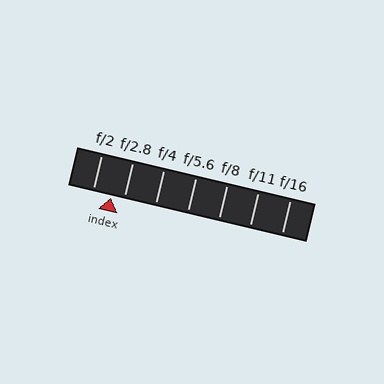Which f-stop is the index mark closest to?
The index mark is closest to f/2.8.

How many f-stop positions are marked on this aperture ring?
There are 7 f-stop positions marked.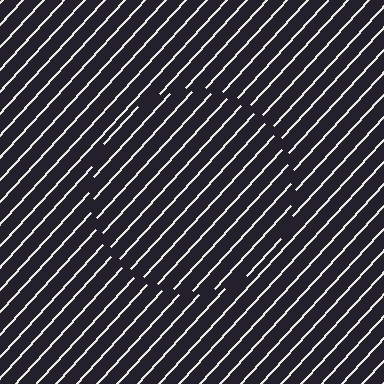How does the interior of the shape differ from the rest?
The interior of the shape contains the same grating, shifted by half a period — the contour is defined by the phase discontinuity where line-ends from the inner and outer gratings abut.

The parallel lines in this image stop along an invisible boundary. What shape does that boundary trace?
An illusory circle. The interior of the shape contains the same grating, shifted by half a period — the contour is defined by the phase discontinuity where line-ends from the inner and outer gratings abut.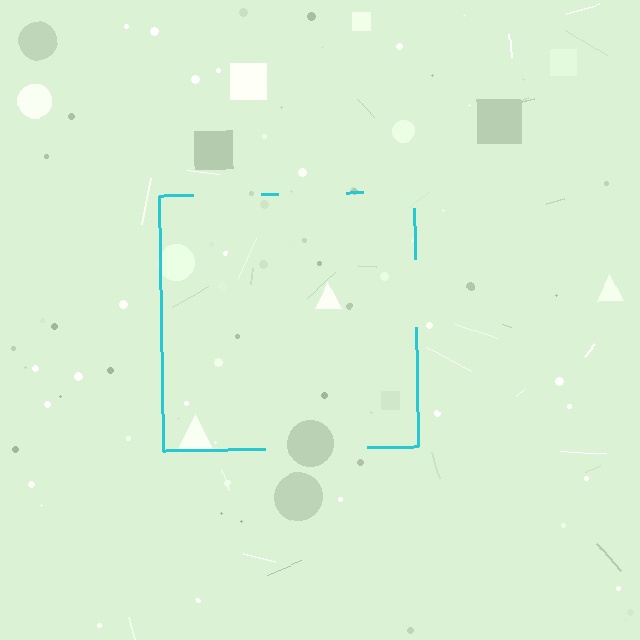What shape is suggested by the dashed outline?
The dashed outline suggests a square.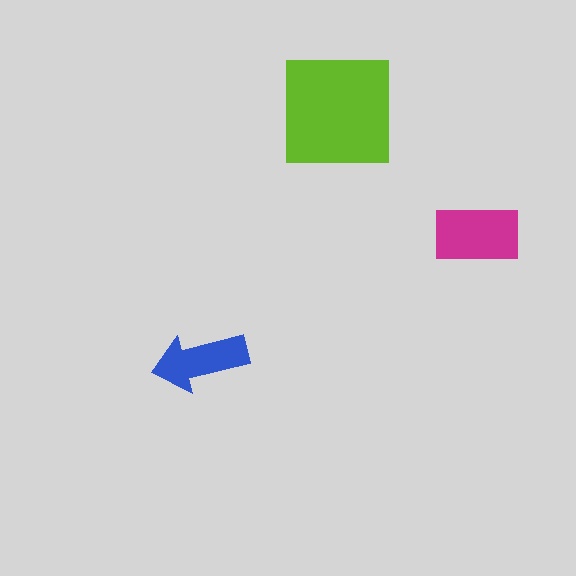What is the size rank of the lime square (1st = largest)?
1st.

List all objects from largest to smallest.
The lime square, the magenta rectangle, the blue arrow.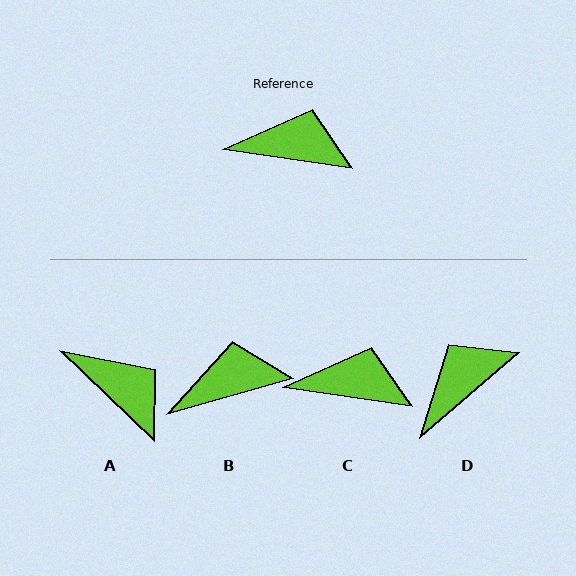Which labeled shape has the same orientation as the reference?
C.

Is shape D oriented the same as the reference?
No, it is off by about 49 degrees.